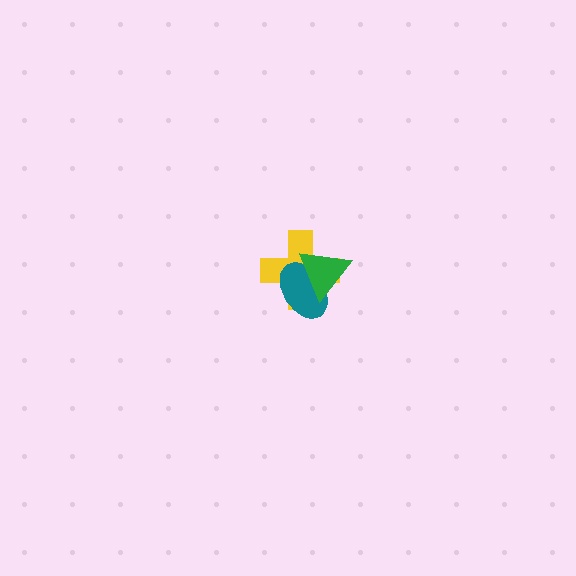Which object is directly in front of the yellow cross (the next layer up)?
The teal ellipse is directly in front of the yellow cross.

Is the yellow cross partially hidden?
Yes, it is partially covered by another shape.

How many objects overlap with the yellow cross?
2 objects overlap with the yellow cross.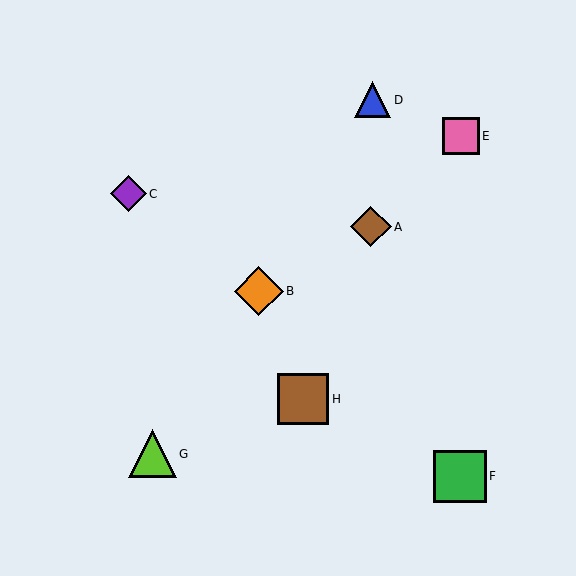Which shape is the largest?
The green square (labeled F) is the largest.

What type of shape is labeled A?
Shape A is a brown diamond.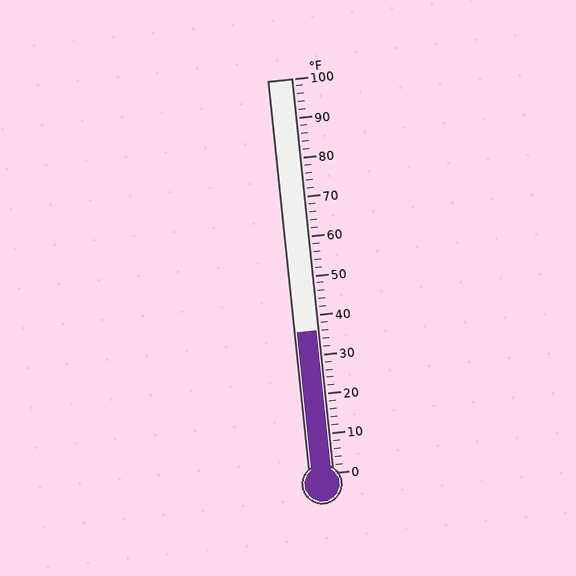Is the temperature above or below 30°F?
The temperature is above 30°F.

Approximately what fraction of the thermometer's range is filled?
The thermometer is filled to approximately 35% of its range.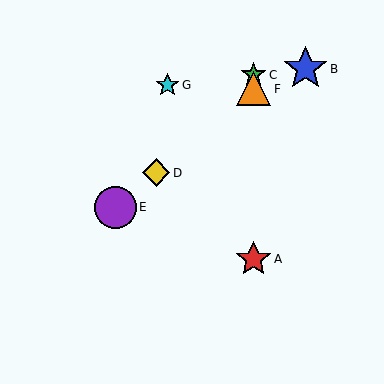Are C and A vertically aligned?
Yes, both are at x≈254.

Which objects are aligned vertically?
Objects A, C, F are aligned vertically.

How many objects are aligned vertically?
3 objects (A, C, F) are aligned vertically.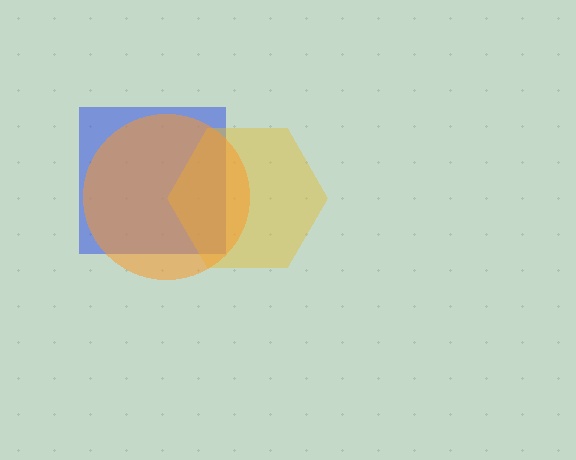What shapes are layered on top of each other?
The layered shapes are: a blue square, a yellow hexagon, an orange circle.